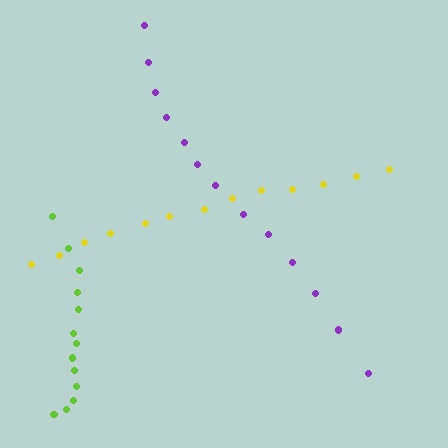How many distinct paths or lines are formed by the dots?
There are 3 distinct paths.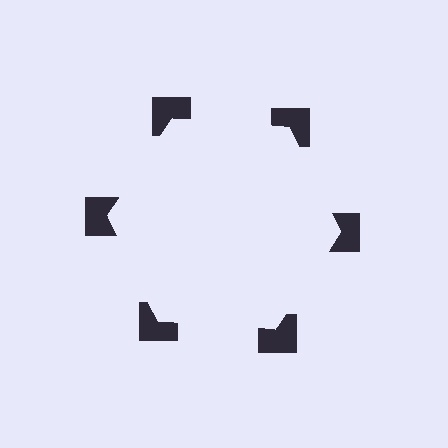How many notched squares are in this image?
There are 6 — one at each vertex of the illusory hexagon.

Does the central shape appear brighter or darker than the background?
It typically appears slightly brighter than the background, even though no actual brightness change is drawn.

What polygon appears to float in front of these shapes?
An illusory hexagon — its edges are inferred from the aligned wedge cuts in the notched squares, not physically drawn.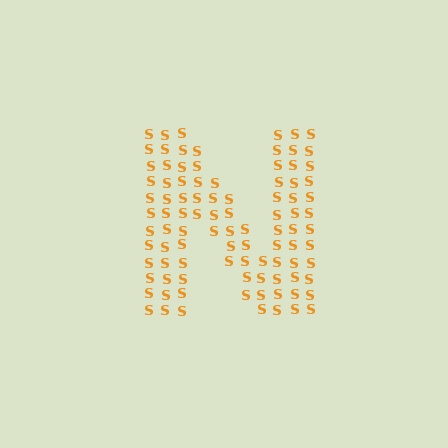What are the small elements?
The small elements are letter S's.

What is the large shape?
The large shape is the letter N.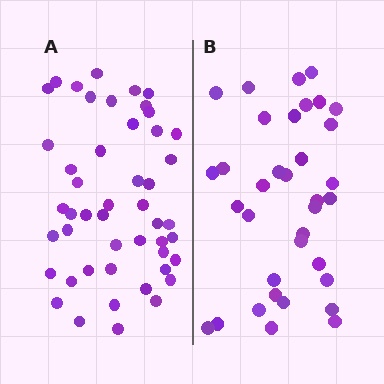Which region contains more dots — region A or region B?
Region A (the left region) has more dots.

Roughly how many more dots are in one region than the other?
Region A has approximately 15 more dots than region B.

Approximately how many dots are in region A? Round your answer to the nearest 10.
About 50 dots. (The exact count is 48, which rounds to 50.)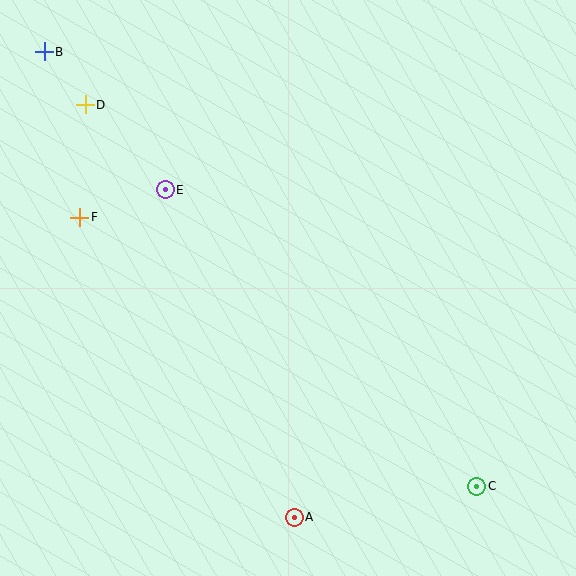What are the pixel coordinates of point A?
Point A is at (294, 517).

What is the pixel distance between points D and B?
The distance between D and B is 67 pixels.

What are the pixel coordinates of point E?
Point E is at (165, 190).